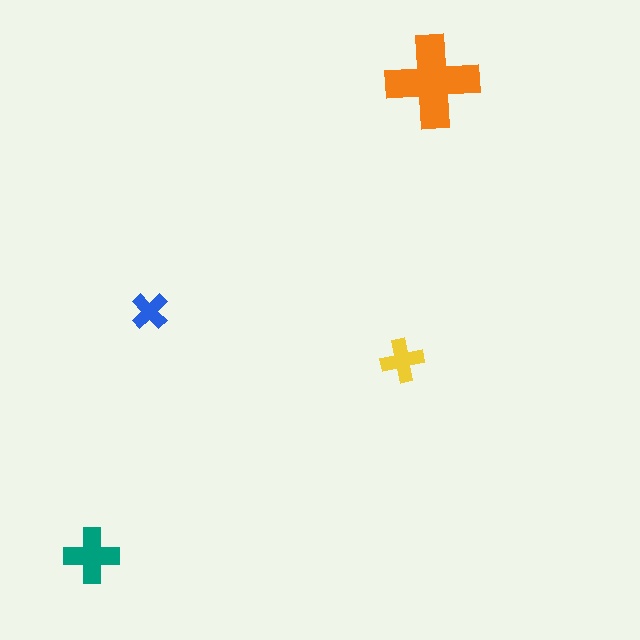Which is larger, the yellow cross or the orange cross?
The orange one.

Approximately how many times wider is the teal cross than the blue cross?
About 1.5 times wider.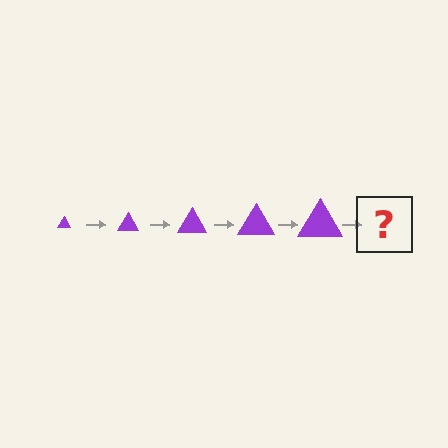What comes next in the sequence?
The next element should be a purple triangle, larger than the previous one.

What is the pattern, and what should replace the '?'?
The pattern is that the triangle gets progressively larger each step. The '?' should be a purple triangle, larger than the previous one.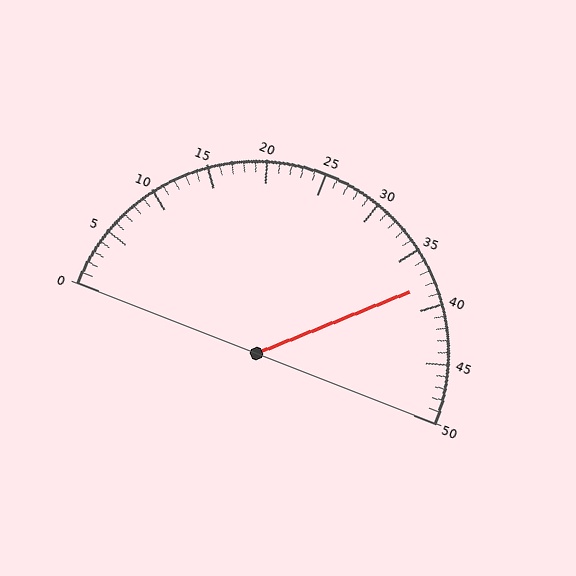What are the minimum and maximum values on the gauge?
The gauge ranges from 0 to 50.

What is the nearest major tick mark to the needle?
The nearest major tick mark is 40.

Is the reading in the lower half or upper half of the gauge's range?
The reading is in the upper half of the range (0 to 50).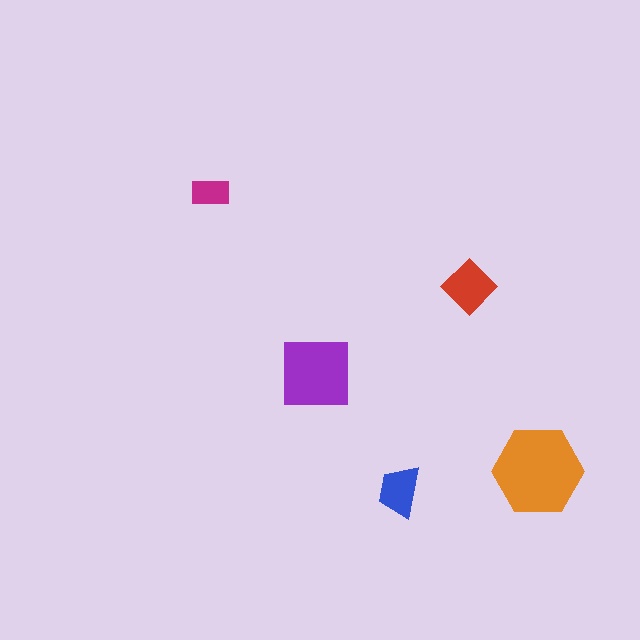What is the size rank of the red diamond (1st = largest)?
3rd.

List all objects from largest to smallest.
The orange hexagon, the purple square, the red diamond, the blue trapezoid, the magenta rectangle.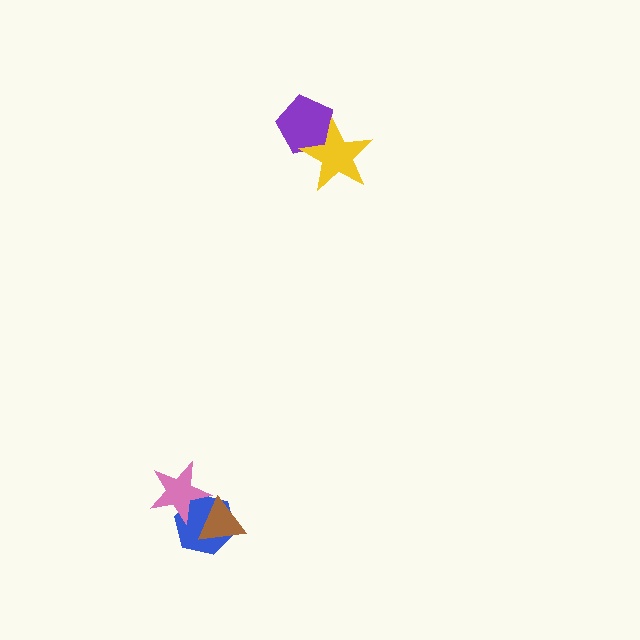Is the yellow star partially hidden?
No, no other shape covers it.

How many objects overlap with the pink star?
2 objects overlap with the pink star.